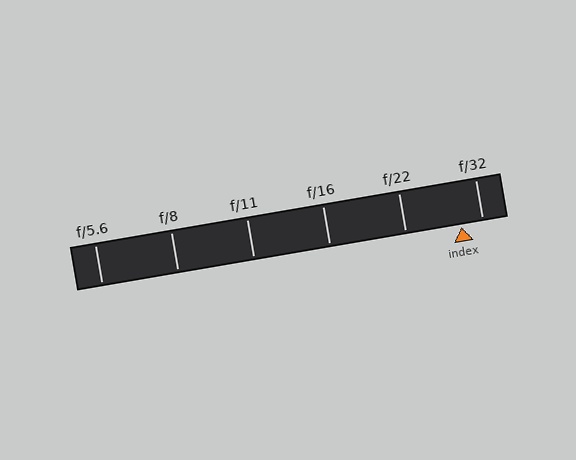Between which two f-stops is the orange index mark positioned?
The index mark is between f/22 and f/32.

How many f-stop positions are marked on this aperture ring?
There are 6 f-stop positions marked.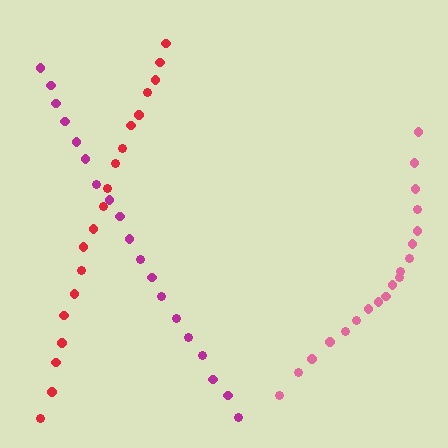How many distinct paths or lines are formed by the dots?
There are 3 distinct paths.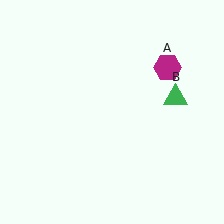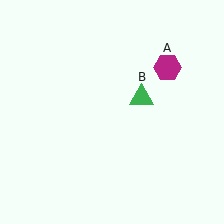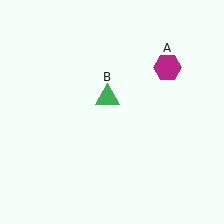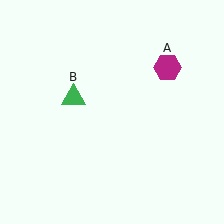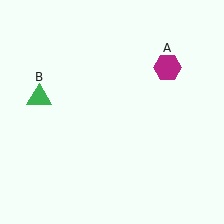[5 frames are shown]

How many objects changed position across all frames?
1 object changed position: green triangle (object B).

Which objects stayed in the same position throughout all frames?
Magenta hexagon (object A) remained stationary.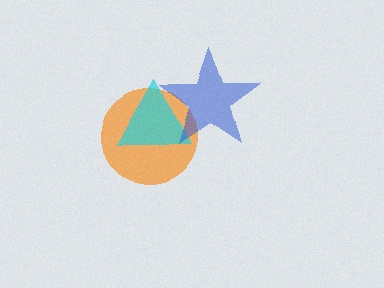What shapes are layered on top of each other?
The layered shapes are: an orange circle, a cyan triangle, a blue star.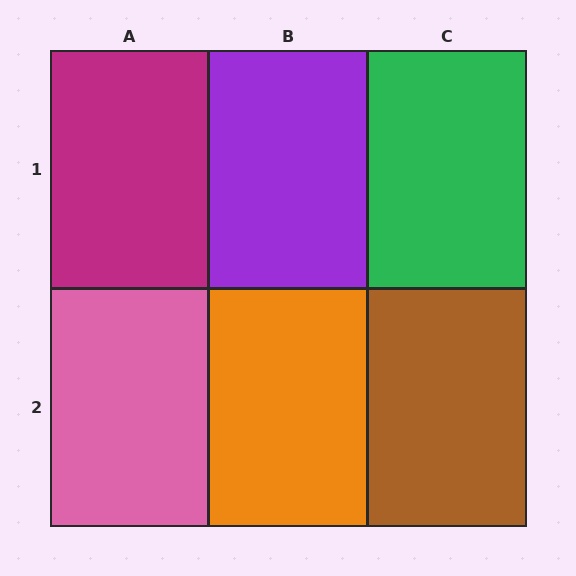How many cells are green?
1 cell is green.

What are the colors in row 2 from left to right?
Pink, orange, brown.